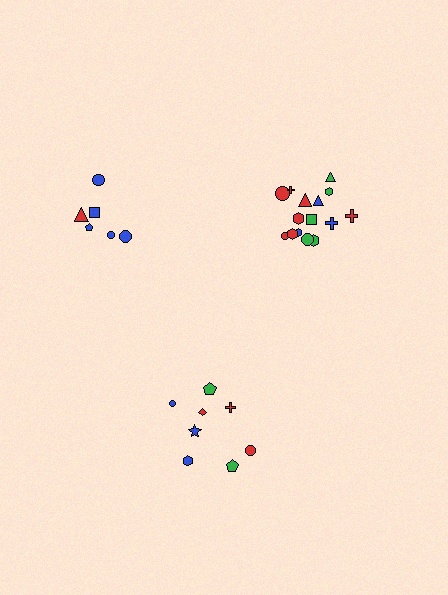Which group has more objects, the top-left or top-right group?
The top-right group.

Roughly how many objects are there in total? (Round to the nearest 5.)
Roughly 30 objects in total.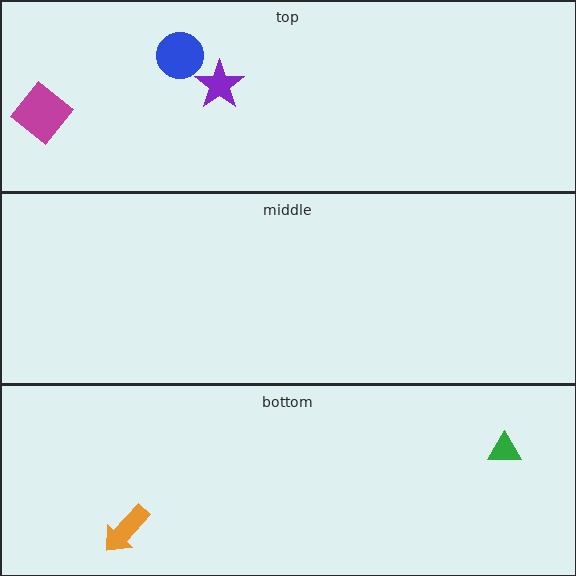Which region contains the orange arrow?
The bottom region.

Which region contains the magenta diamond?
The top region.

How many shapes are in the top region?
3.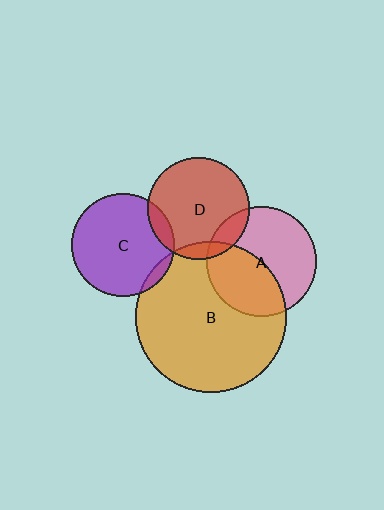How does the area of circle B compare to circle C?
Approximately 2.2 times.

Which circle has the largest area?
Circle B (orange).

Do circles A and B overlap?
Yes.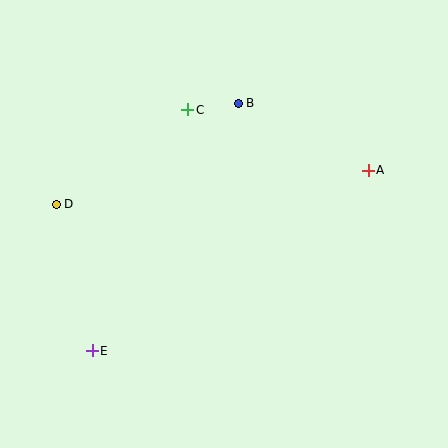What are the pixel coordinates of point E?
Point E is at (92, 351).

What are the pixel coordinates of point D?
Point D is at (56, 204).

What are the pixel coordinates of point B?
Point B is at (238, 103).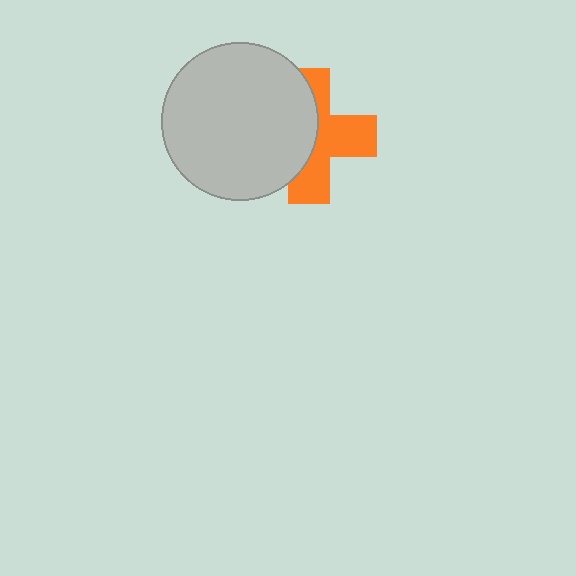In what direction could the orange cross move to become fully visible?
The orange cross could move right. That would shift it out from behind the light gray circle entirely.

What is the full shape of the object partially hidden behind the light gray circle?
The partially hidden object is an orange cross.